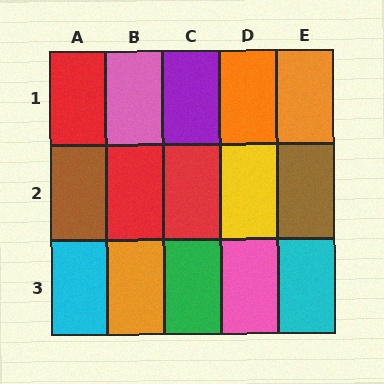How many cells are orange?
3 cells are orange.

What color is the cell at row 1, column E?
Orange.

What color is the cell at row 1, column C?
Purple.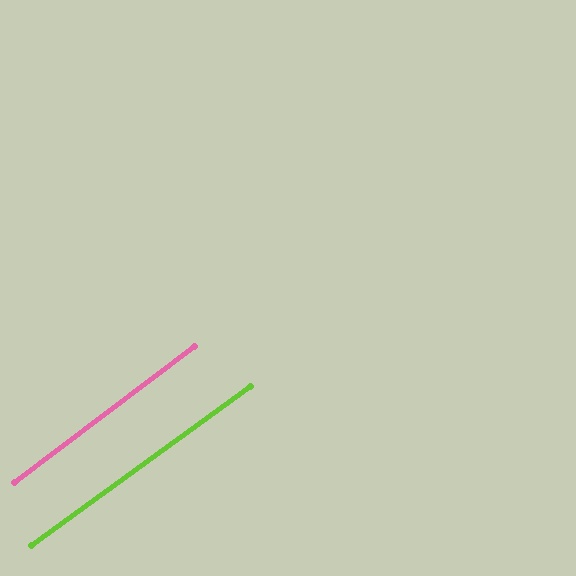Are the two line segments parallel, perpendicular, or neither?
Parallel — their directions differ by only 1.1°.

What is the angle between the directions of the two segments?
Approximately 1 degree.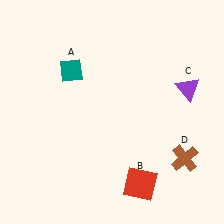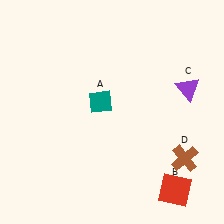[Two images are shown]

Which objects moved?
The objects that moved are: the teal diamond (A), the red square (B).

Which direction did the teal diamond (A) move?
The teal diamond (A) moved down.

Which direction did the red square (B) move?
The red square (B) moved right.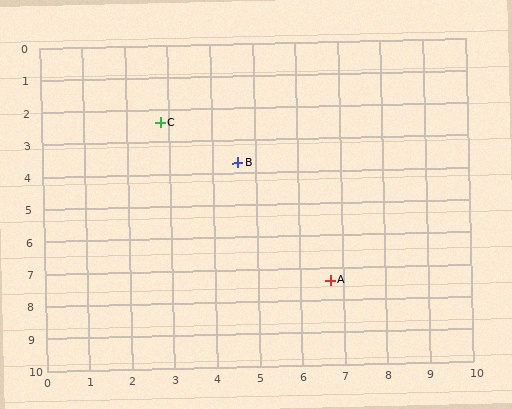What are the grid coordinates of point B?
Point B is at approximately (4.6, 3.7).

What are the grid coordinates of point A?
Point A is at approximately (6.7, 7.4).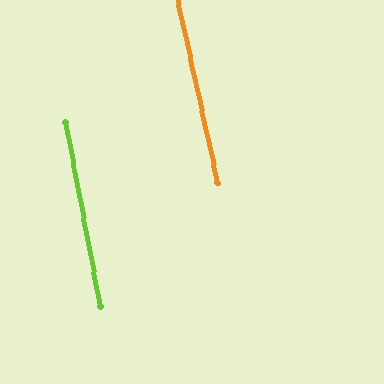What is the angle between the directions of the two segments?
Approximately 2 degrees.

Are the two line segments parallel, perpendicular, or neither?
Parallel — their directions differ by only 1.8°.